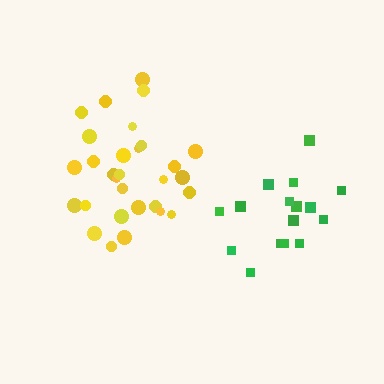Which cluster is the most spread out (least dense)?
Yellow.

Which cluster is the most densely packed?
Green.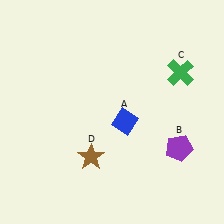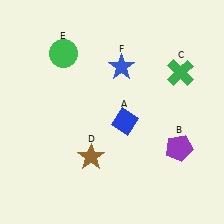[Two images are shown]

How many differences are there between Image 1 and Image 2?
There are 2 differences between the two images.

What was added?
A green circle (E), a blue star (F) were added in Image 2.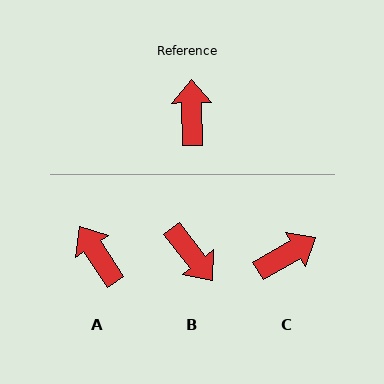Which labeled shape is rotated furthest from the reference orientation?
B, about 143 degrees away.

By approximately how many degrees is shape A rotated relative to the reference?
Approximately 32 degrees counter-clockwise.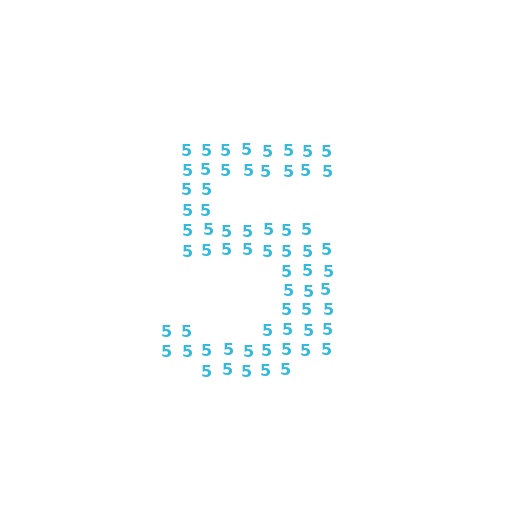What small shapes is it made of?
It is made of small digit 5's.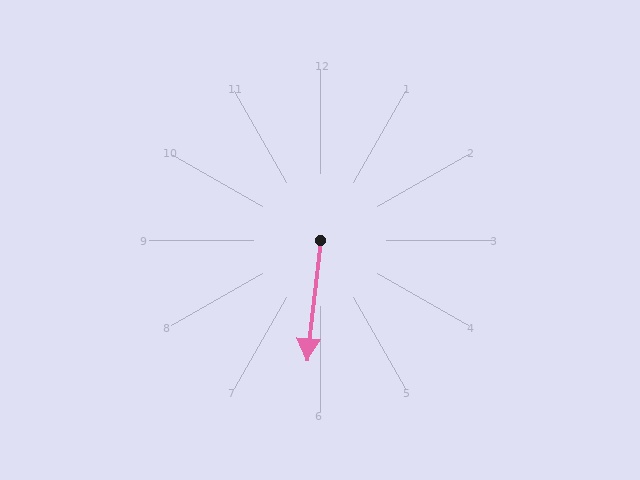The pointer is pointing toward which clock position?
Roughly 6 o'clock.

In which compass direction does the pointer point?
South.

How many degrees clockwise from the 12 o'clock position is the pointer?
Approximately 187 degrees.